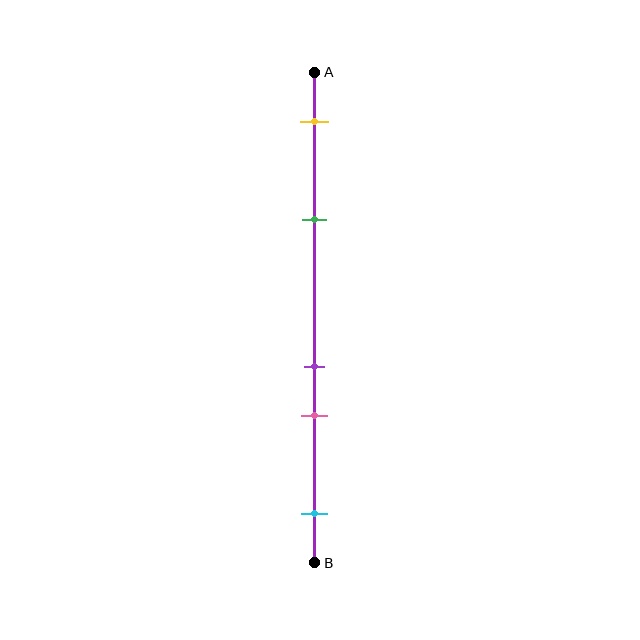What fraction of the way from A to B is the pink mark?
The pink mark is approximately 70% (0.7) of the way from A to B.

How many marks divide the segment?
There are 5 marks dividing the segment.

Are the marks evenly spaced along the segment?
No, the marks are not evenly spaced.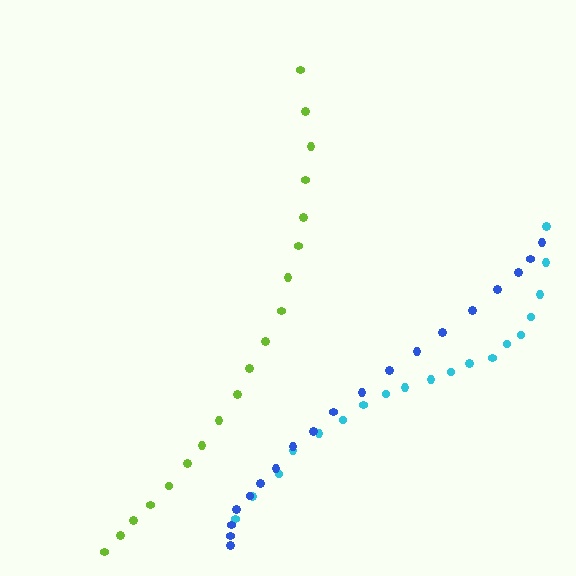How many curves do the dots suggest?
There are 3 distinct paths.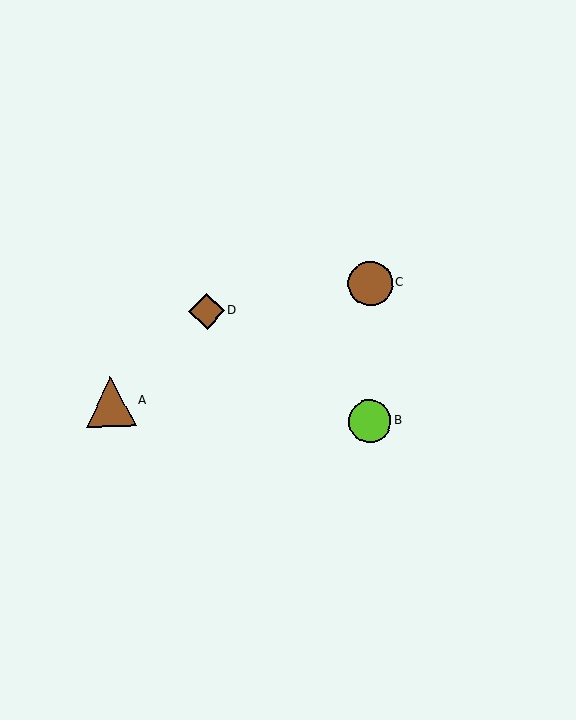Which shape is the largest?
The brown triangle (labeled A) is the largest.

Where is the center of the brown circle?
The center of the brown circle is at (370, 283).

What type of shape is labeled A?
Shape A is a brown triangle.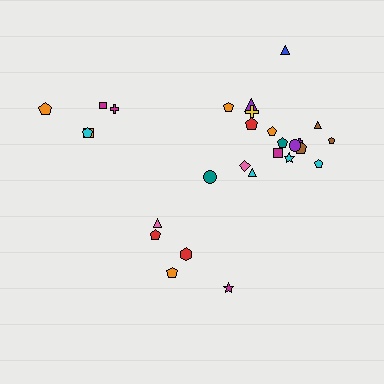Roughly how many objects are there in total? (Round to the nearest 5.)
Roughly 30 objects in total.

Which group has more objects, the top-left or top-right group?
The top-right group.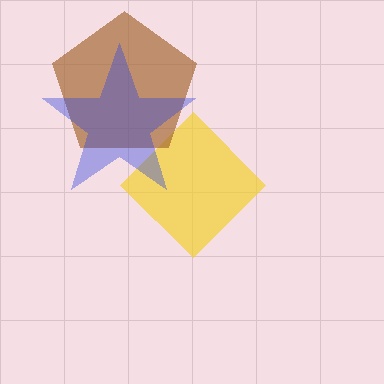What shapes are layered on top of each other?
The layered shapes are: a yellow diamond, a brown pentagon, a blue star.